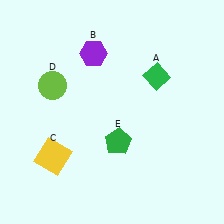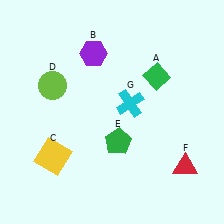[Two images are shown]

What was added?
A red triangle (F), a cyan cross (G) were added in Image 2.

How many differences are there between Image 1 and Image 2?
There are 2 differences between the two images.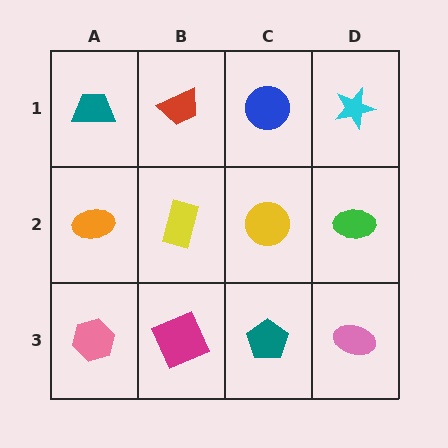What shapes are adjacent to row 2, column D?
A cyan star (row 1, column D), a pink ellipse (row 3, column D), a yellow circle (row 2, column C).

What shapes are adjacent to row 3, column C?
A yellow circle (row 2, column C), a magenta square (row 3, column B), a pink ellipse (row 3, column D).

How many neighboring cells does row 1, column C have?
3.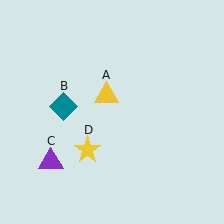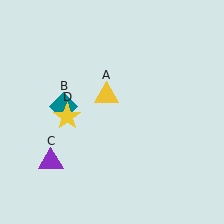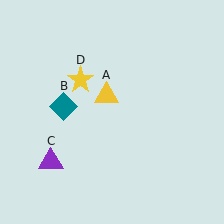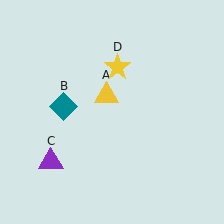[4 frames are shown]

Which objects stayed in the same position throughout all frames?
Yellow triangle (object A) and teal diamond (object B) and purple triangle (object C) remained stationary.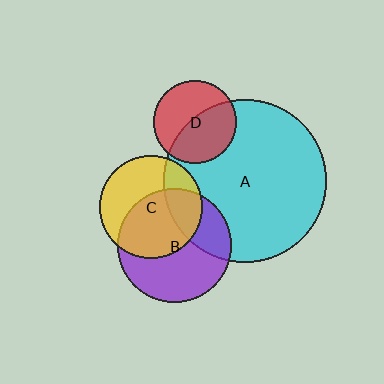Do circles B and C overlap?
Yes.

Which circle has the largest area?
Circle A (cyan).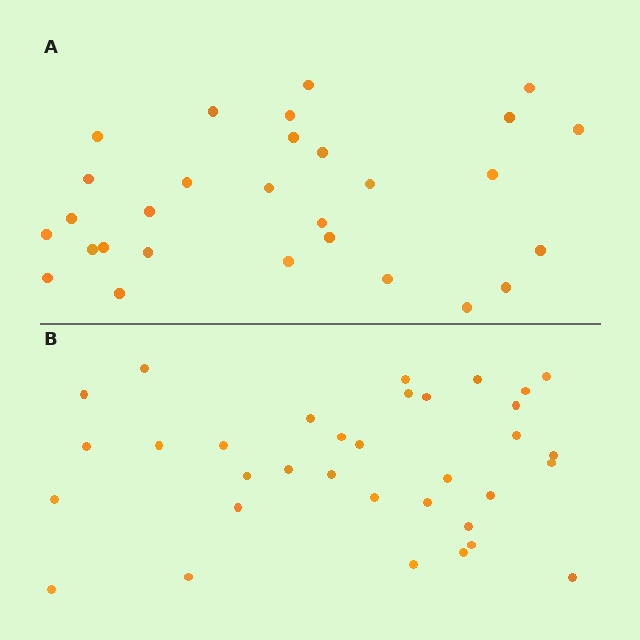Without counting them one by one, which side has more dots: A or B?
Region B (the bottom region) has more dots.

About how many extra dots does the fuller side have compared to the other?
Region B has about 5 more dots than region A.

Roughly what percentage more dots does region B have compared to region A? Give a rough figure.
About 15% more.